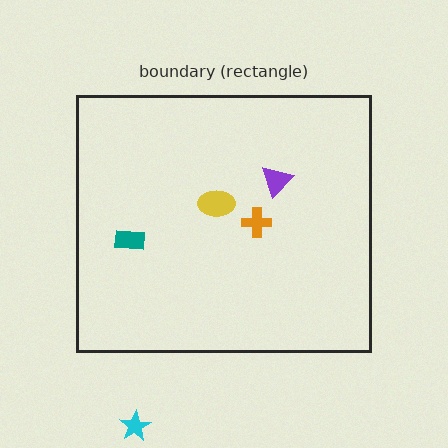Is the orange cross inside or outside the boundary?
Inside.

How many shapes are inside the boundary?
4 inside, 1 outside.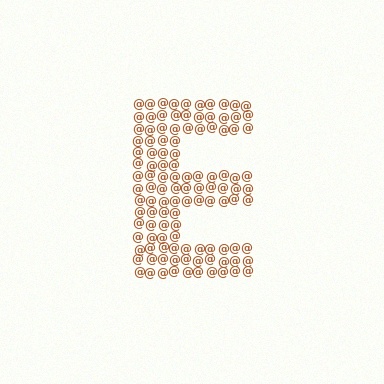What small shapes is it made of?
It is made of small at signs.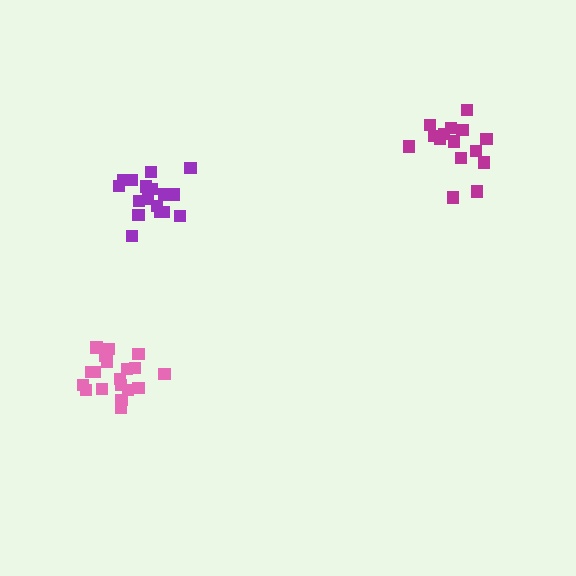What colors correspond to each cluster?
The clusters are colored: pink, magenta, purple.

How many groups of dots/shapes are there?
There are 3 groups.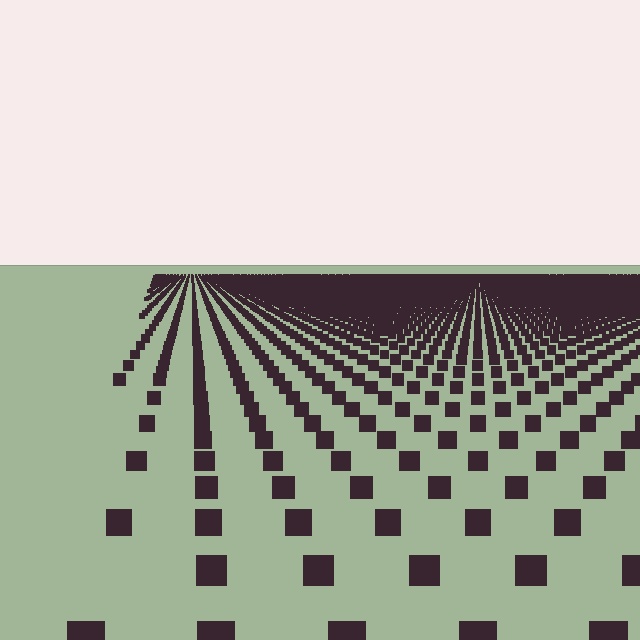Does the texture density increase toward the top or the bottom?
Density increases toward the top.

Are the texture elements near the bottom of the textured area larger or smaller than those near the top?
Larger. Near the bottom, elements are closer to the viewer and appear at a bigger on-screen size.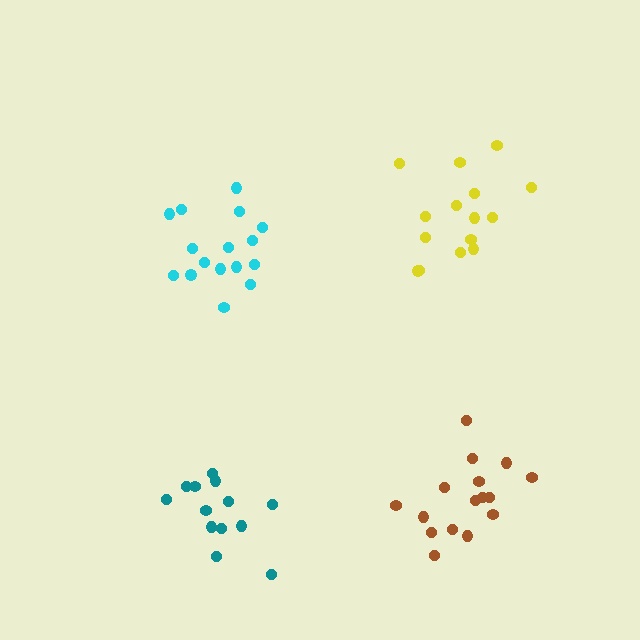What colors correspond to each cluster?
The clusters are colored: brown, cyan, yellow, teal.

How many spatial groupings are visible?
There are 4 spatial groupings.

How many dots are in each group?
Group 1: 16 dots, Group 2: 16 dots, Group 3: 15 dots, Group 4: 13 dots (60 total).